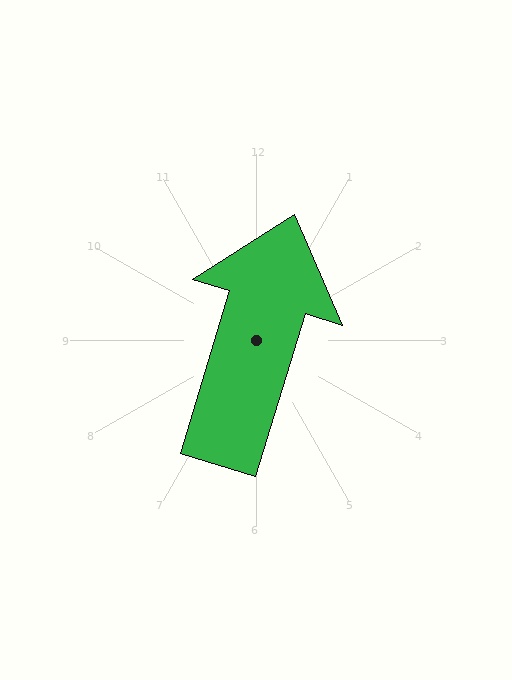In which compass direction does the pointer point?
North.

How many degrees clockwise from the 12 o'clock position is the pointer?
Approximately 17 degrees.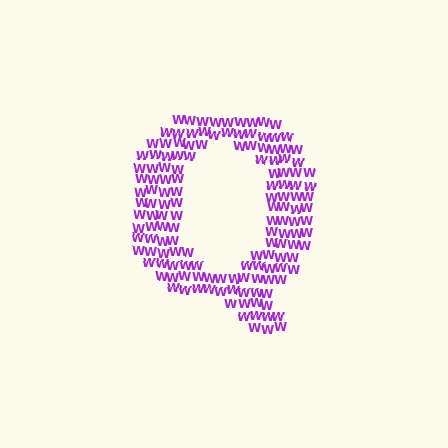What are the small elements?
The small elements are letter W's.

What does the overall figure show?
The overall figure shows the letter Q.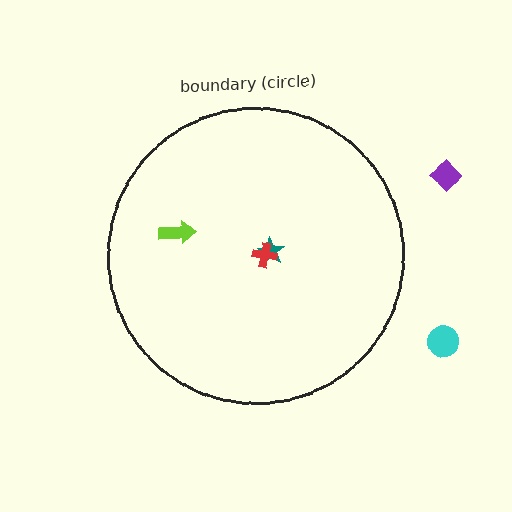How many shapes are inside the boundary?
3 inside, 2 outside.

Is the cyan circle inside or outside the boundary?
Outside.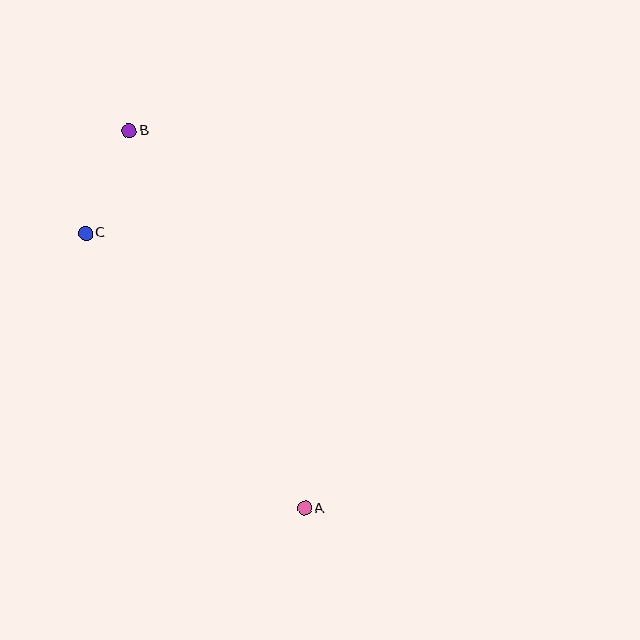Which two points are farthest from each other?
Points A and B are farthest from each other.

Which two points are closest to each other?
Points B and C are closest to each other.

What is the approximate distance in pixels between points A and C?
The distance between A and C is approximately 352 pixels.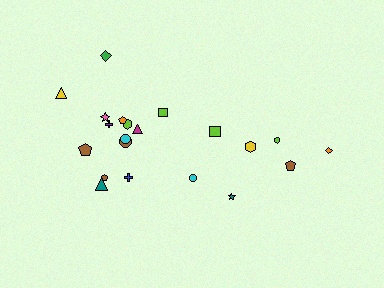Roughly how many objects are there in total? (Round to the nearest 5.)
Roughly 20 objects in total.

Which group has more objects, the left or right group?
The left group.